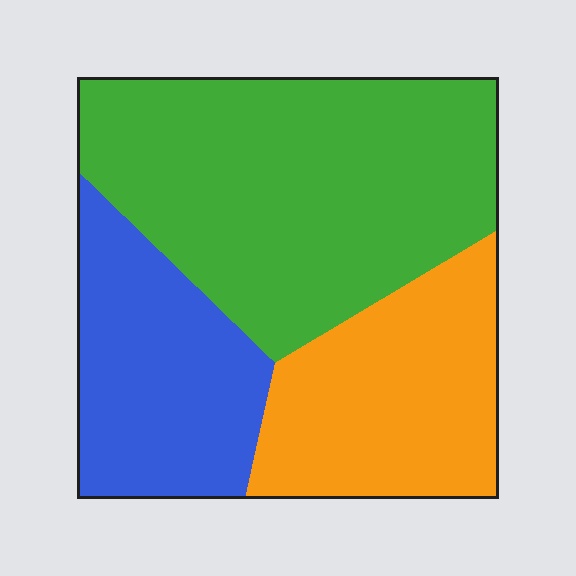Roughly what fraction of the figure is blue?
Blue takes up about one quarter (1/4) of the figure.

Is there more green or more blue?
Green.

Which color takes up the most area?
Green, at roughly 50%.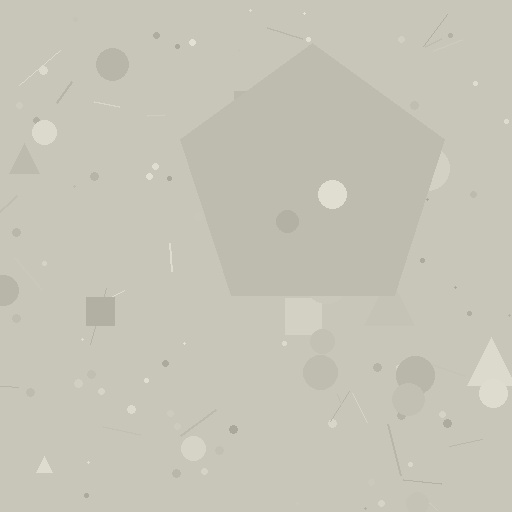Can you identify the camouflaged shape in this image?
The camouflaged shape is a pentagon.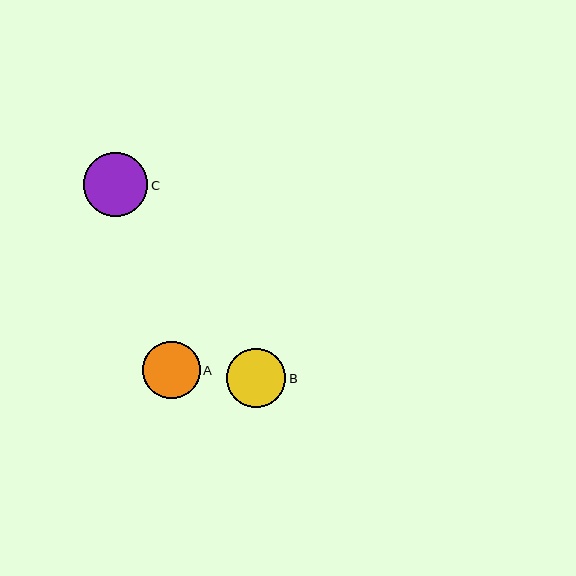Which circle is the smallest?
Circle A is the smallest with a size of approximately 58 pixels.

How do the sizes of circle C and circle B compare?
Circle C and circle B are approximately the same size.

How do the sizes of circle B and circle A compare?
Circle B and circle A are approximately the same size.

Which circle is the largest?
Circle C is the largest with a size of approximately 64 pixels.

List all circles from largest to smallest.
From largest to smallest: C, B, A.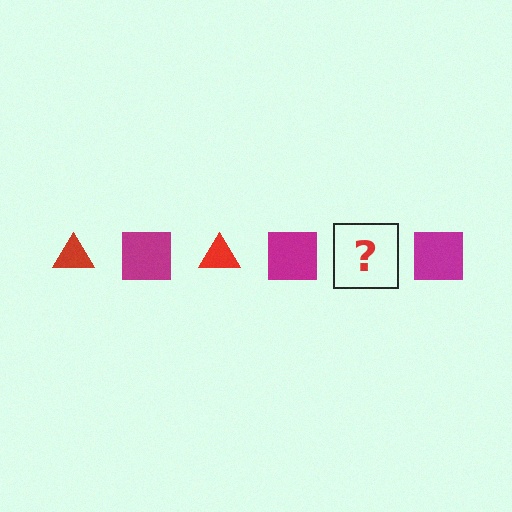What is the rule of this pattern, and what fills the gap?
The rule is that the pattern alternates between red triangle and magenta square. The gap should be filled with a red triangle.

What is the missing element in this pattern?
The missing element is a red triangle.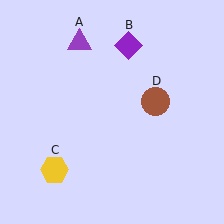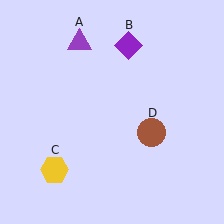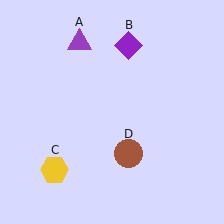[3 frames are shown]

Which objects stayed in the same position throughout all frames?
Purple triangle (object A) and purple diamond (object B) and yellow hexagon (object C) remained stationary.